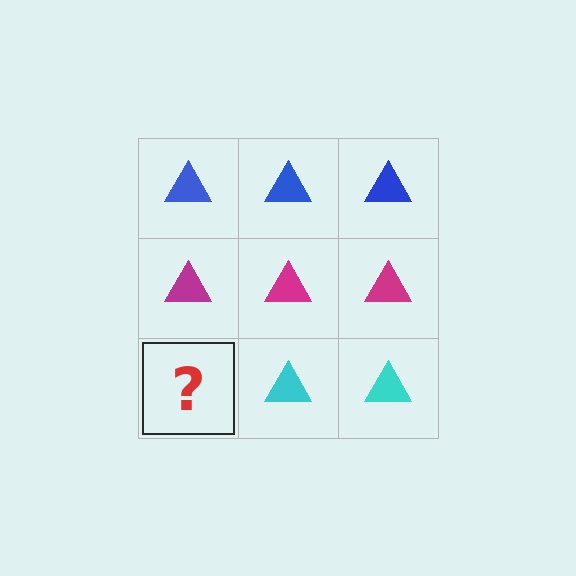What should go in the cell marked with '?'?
The missing cell should contain a cyan triangle.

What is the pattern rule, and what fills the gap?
The rule is that each row has a consistent color. The gap should be filled with a cyan triangle.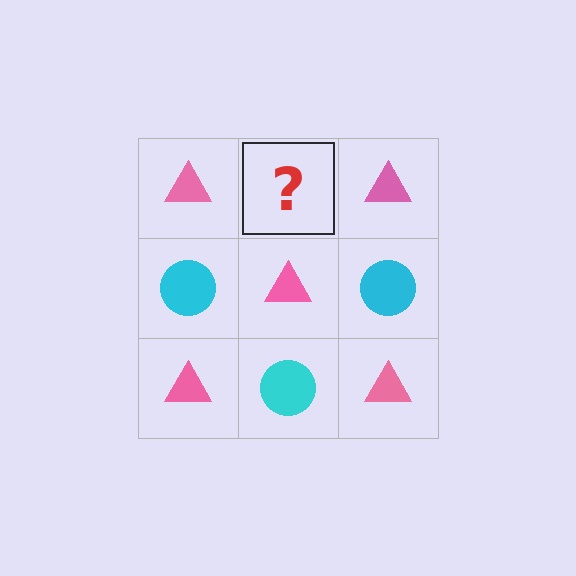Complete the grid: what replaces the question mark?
The question mark should be replaced with a cyan circle.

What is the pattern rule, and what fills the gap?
The rule is that it alternates pink triangle and cyan circle in a checkerboard pattern. The gap should be filled with a cyan circle.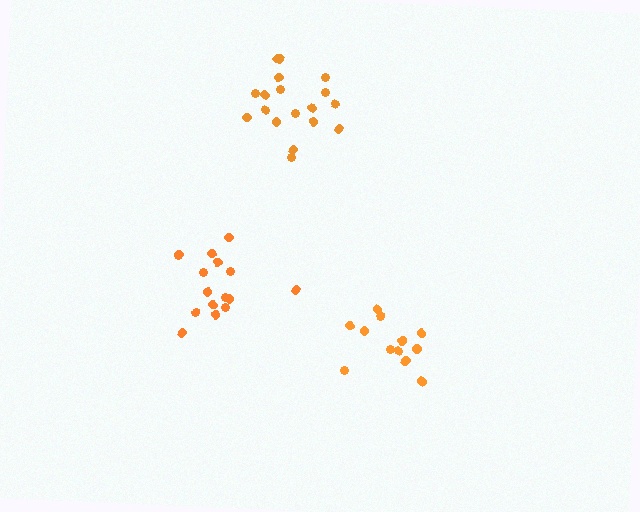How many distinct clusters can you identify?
There are 3 distinct clusters.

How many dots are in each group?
Group 1: 18 dots, Group 2: 16 dots, Group 3: 12 dots (46 total).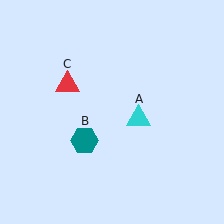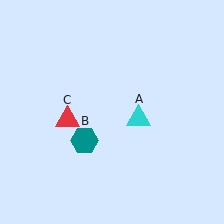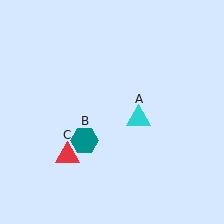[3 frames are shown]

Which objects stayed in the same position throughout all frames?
Cyan triangle (object A) and teal hexagon (object B) remained stationary.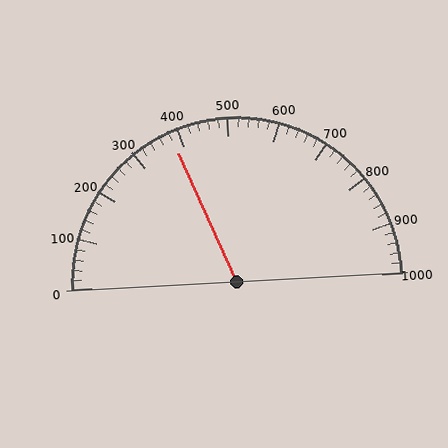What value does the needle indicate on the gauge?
The needle indicates approximately 380.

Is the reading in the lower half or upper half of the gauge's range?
The reading is in the lower half of the range (0 to 1000).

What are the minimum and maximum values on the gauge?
The gauge ranges from 0 to 1000.